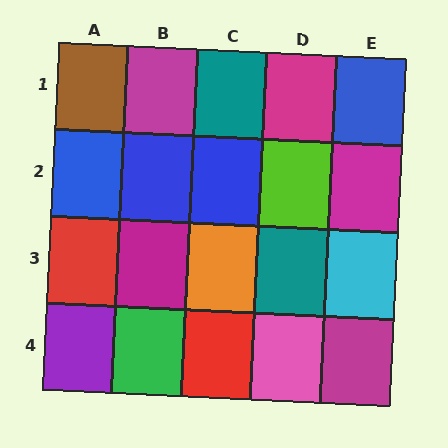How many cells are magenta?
5 cells are magenta.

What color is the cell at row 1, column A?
Brown.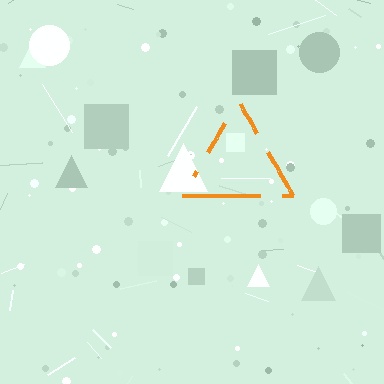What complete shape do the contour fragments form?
The contour fragments form a triangle.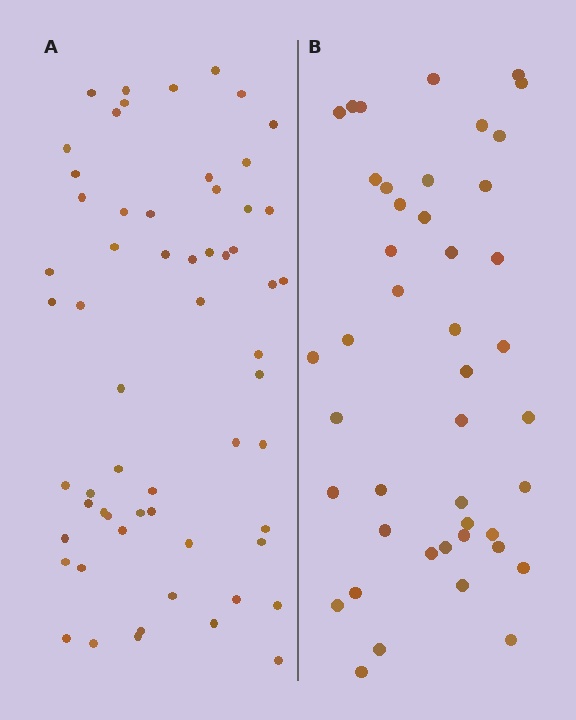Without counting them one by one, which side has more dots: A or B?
Region A (the left region) has more dots.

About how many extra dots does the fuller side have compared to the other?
Region A has approximately 15 more dots than region B.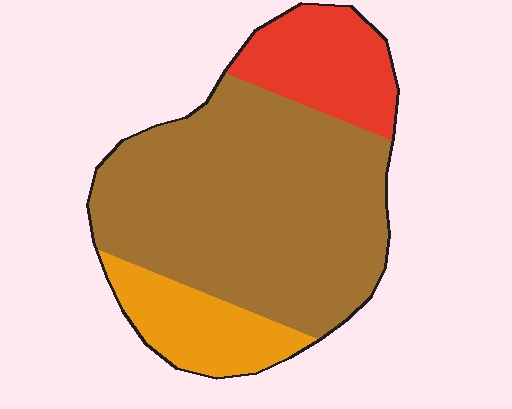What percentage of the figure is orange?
Orange covers 16% of the figure.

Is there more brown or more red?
Brown.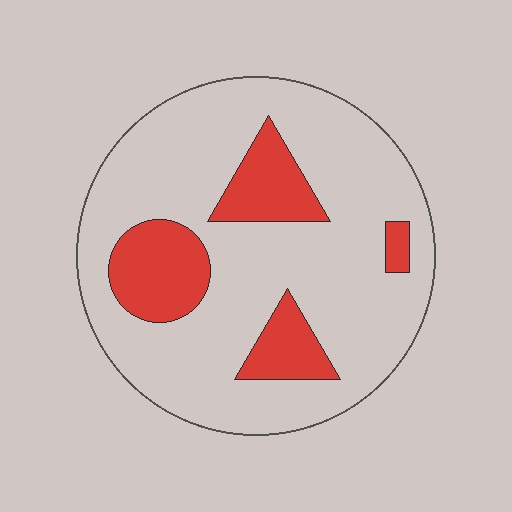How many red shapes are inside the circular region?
4.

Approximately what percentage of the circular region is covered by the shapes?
Approximately 20%.